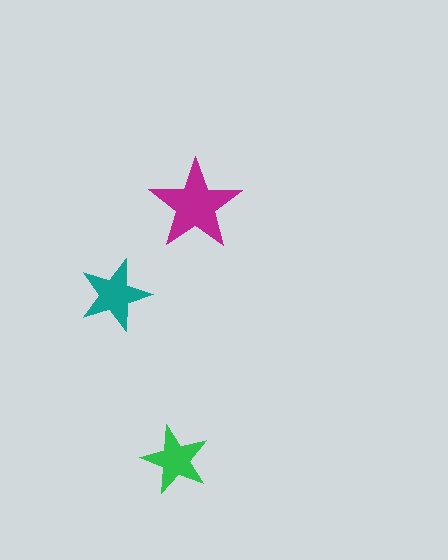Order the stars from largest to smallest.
the magenta one, the teal one, the green one.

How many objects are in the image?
There are 3 objects in the image.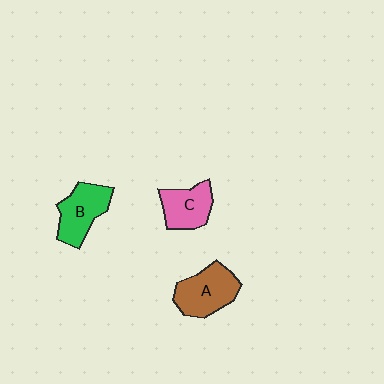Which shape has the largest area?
Shape A (brown).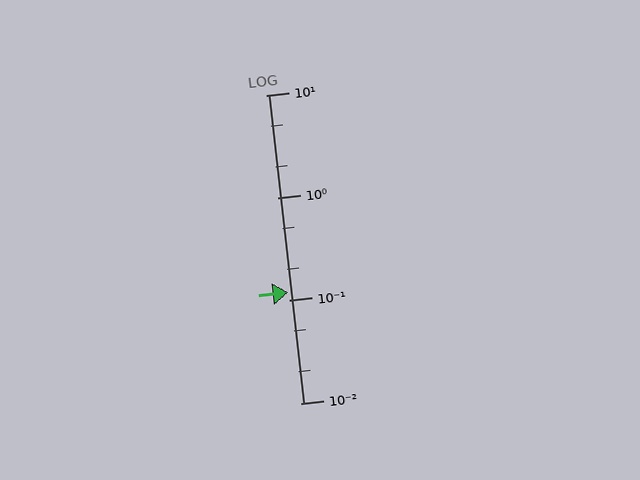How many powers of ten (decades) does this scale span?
The scale spans 3 decades, from 0.01 to 10.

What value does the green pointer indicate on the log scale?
The pointer indicates approximately 0.12.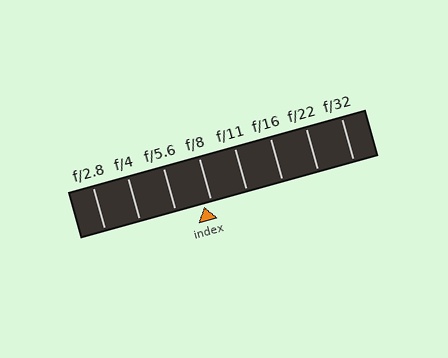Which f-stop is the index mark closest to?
The index mark is closest to f/8.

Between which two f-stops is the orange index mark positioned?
The index mark is between f/5.6 and f/8.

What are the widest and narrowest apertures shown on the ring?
The widest aperture shown is f/2.8 and the narrowest is f/32.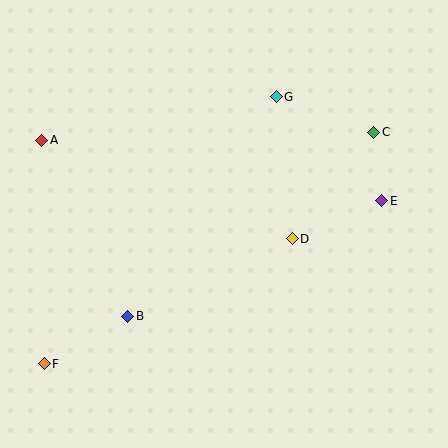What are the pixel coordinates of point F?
Point F is at (44, 364).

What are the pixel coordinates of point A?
Point A is at (42, 140).